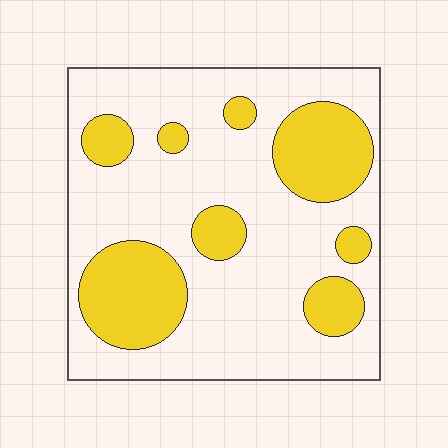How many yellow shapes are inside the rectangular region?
8.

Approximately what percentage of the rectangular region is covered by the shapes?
Approximately 30%.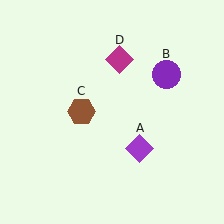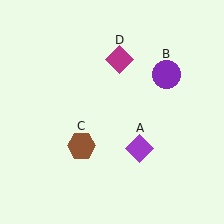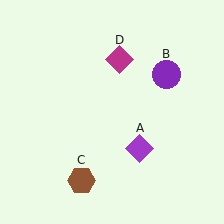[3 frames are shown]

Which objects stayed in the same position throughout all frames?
Purple diamond (object A) and purple circle (object B) and magenta diamond (object D) remained stationary.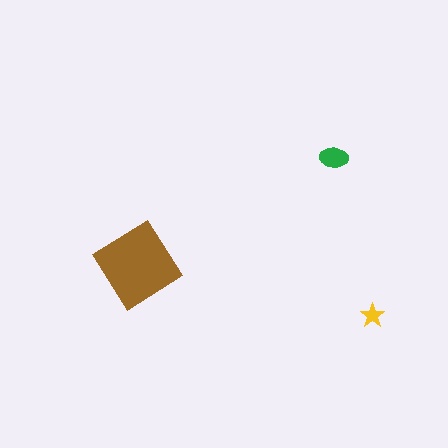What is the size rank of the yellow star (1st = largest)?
3rd.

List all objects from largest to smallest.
The brown diamond, the green ellipse, the yellow star.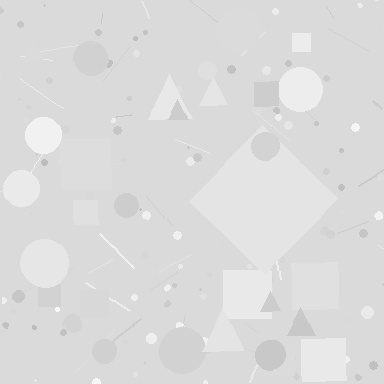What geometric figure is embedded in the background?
A diamond is embedded in the background.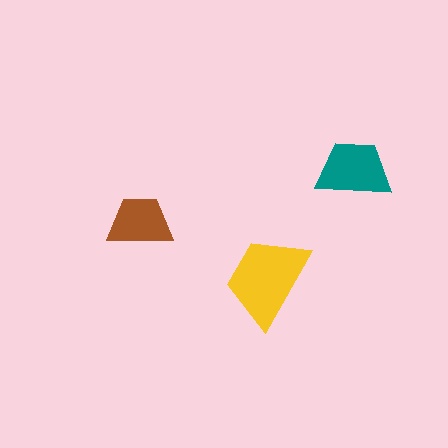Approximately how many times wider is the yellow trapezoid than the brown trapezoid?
About 1.5 times wider.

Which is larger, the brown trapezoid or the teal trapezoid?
The teal one.